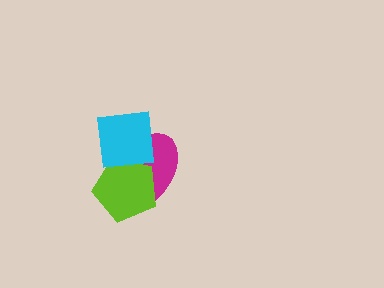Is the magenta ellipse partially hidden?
Yes, it is partially covered by another shape.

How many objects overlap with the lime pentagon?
2 objects overlap with the lime pentagon.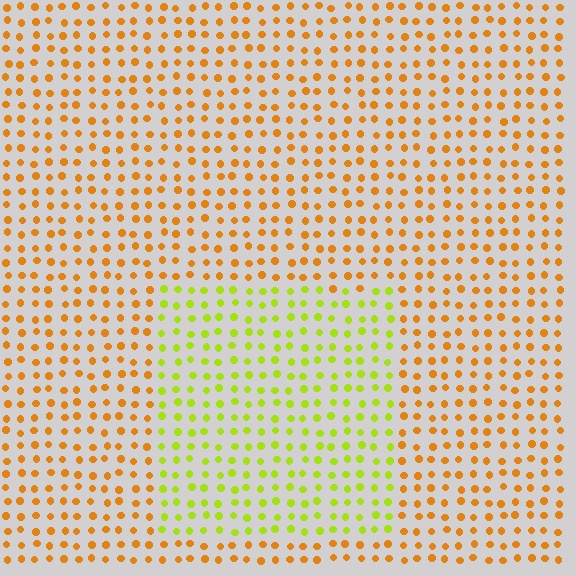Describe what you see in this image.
The image is filled with small orange elements in a uniform arrangement. A rectangle-shaped region is visible where the elements are tinted to a slightly different hue, forming a subtle color boundary.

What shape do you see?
I see a rectangle.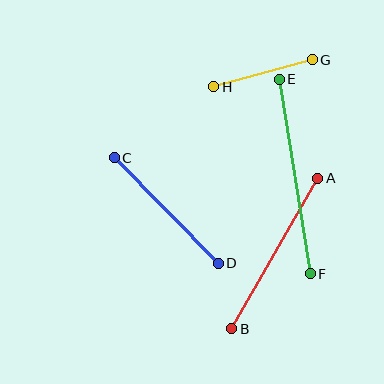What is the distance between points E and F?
The distance is approximately 197 pixels.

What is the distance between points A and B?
The distance is approximately 174 pixels.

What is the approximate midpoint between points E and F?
The midpoint is at approximately (295, 177) pixels.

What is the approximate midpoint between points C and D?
The midpoint is at approximately (166, 210) pixels.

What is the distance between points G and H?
The distance is approximately 102 pixels.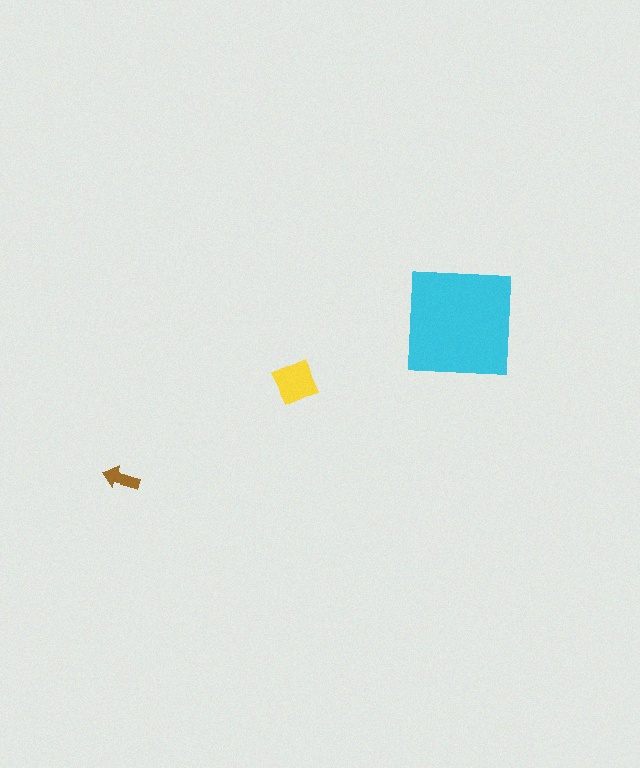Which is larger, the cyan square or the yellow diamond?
The cyan square.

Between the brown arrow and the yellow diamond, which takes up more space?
The yellow diamond.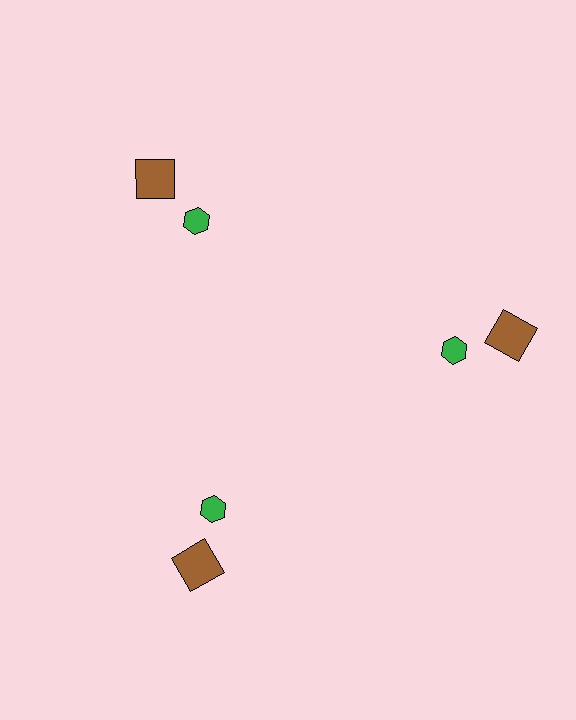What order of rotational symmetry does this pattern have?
This pattern has 3-fold rotational symmetry.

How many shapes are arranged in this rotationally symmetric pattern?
There are 6 shapes, arranged in 3 groups of 2.